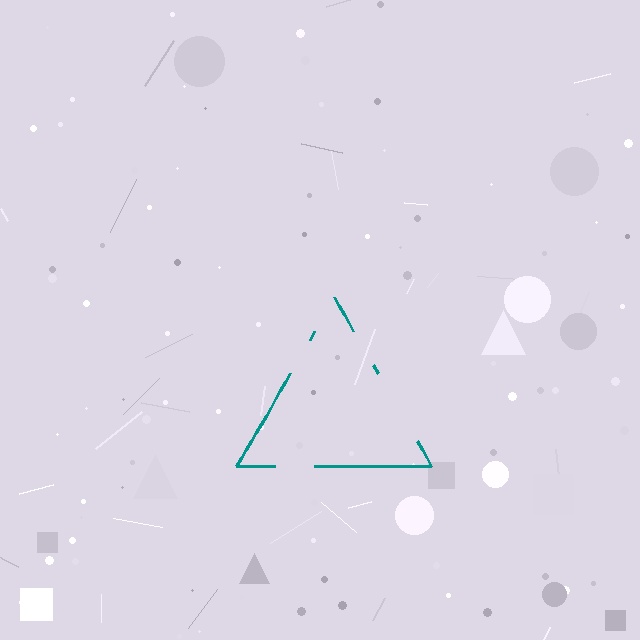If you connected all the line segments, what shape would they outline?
They would outline a triangle.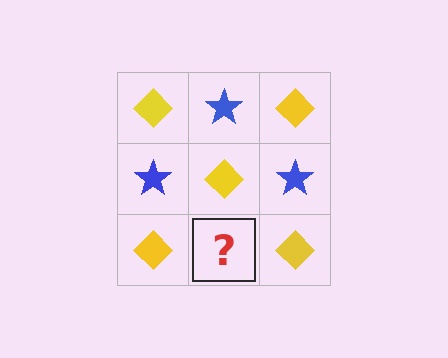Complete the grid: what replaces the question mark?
The question mark should be replaced with a blue star.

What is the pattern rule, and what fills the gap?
The rule is that it alternates yellow diamond and blue star in a checkerboard pattern. The gap should be filled with a blue star.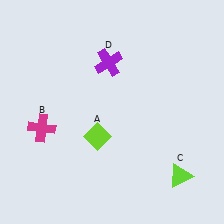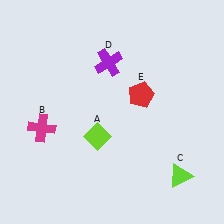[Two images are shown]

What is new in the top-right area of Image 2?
A red pentagon (E) was added in the top-right area of Image 2.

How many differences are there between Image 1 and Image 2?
There is 1 difference between the two images.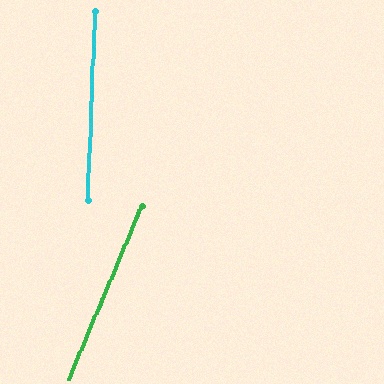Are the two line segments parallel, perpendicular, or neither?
Neither parallel nor perpendicular — they differ by about 21°.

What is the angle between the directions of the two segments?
Approximately 21 degrees.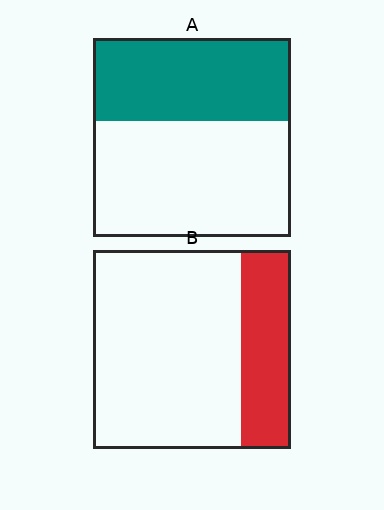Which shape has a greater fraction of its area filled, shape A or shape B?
Shape A.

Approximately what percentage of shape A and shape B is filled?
A is approximately 40% and B is approximately 25%.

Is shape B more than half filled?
No.